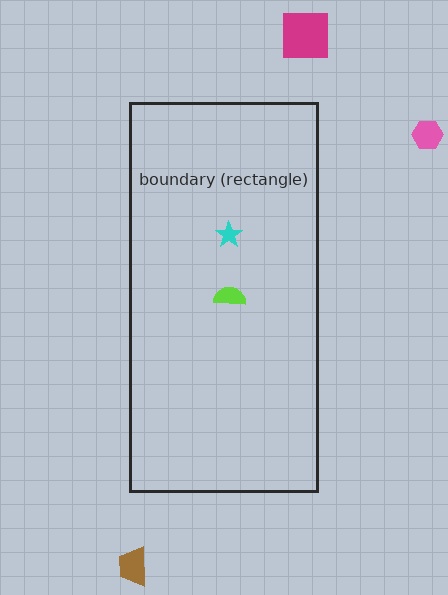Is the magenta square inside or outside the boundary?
Outside.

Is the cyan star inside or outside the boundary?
Inside.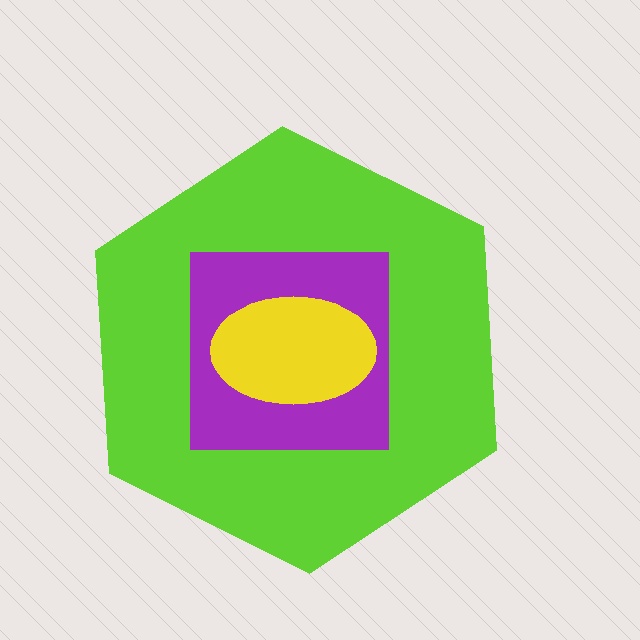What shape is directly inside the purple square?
The yellow ellipse.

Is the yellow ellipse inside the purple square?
Yes.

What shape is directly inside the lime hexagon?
The purple square.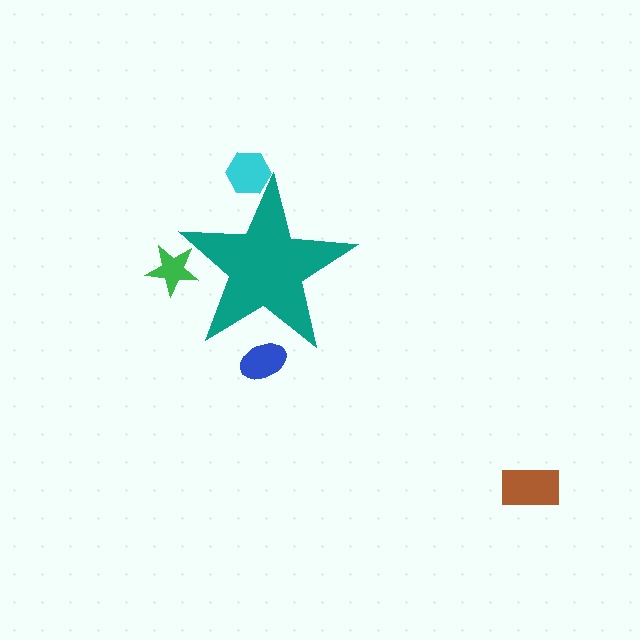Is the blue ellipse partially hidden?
Yes, the blue ellipse is partially hidden behind the teal star.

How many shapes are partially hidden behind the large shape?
3 shapes are partially hidden.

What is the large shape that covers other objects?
A teal star.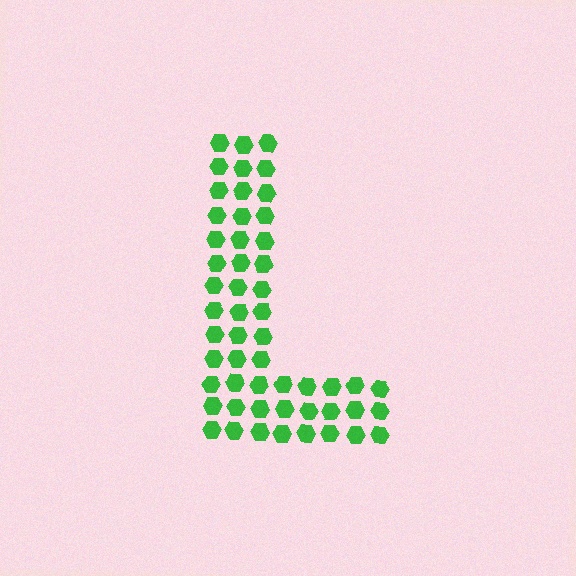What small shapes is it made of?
It is made of small hexagons.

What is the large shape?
The large shape is the letter L.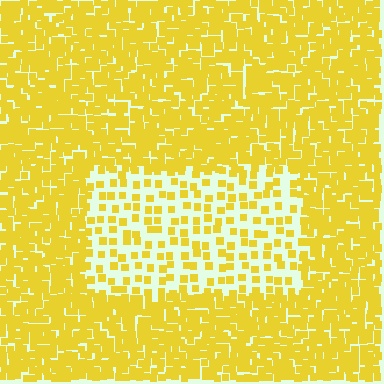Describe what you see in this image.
The image contains small yellow elements arranged at two different densities. A rectangle-shaped region is visible where the elements are less densely packed than the surrounding area.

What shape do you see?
I see a rectangle.